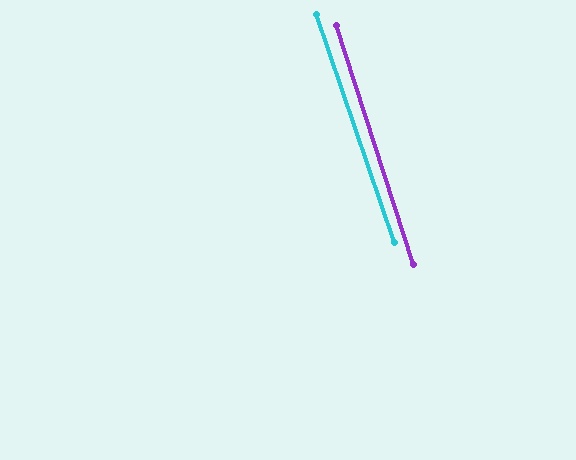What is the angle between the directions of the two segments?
Approximately 1 degree.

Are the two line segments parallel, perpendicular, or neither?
Parallel — their directions differ by only 1.0°.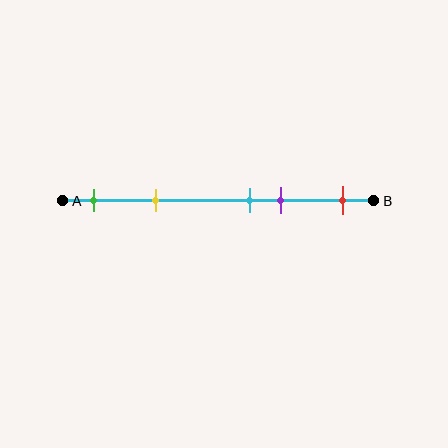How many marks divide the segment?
There are 5 marks dividing the segment.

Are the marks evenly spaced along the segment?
No, the marks are not evenly spaced.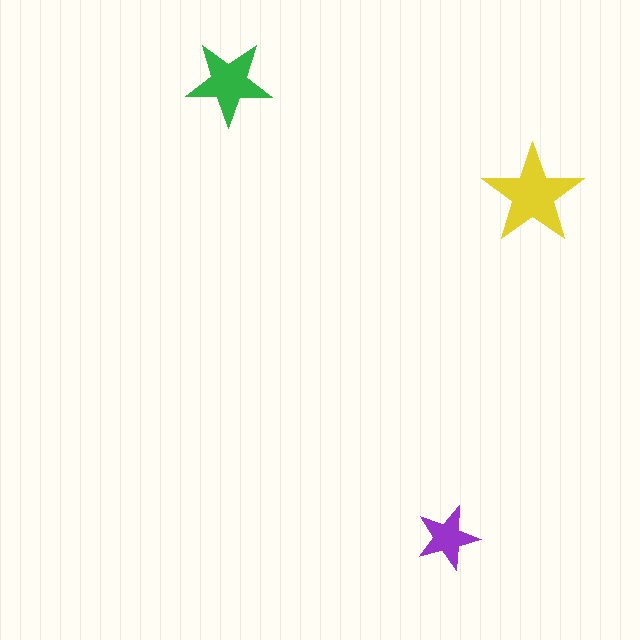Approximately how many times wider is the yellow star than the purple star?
About 1.5 times wider.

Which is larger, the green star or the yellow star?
The yellow one.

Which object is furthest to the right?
The yellow star is rightmost.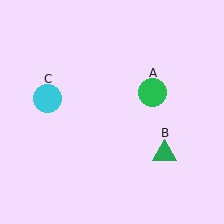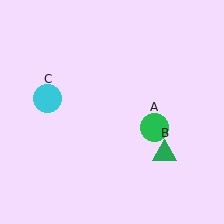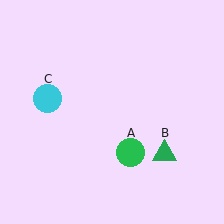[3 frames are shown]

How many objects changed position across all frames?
1 object changed position: green circle (object A).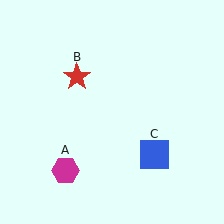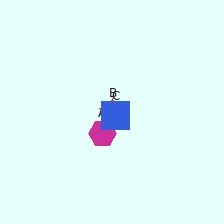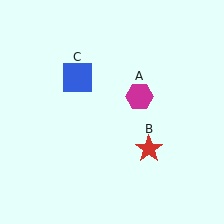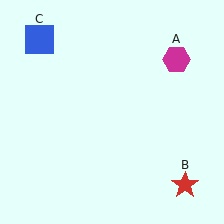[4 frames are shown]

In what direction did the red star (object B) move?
The red star (object B) moved down and to the right.